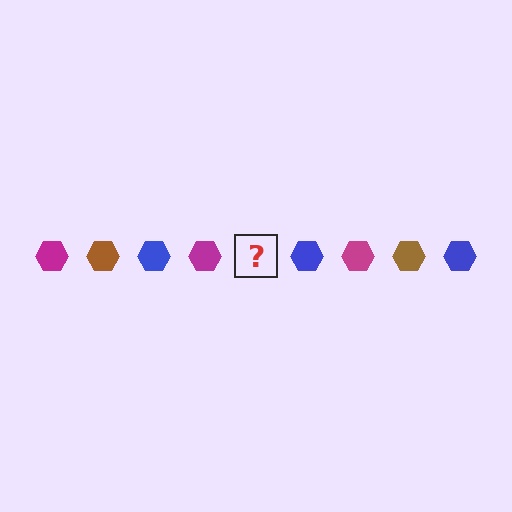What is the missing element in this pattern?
The missing element is a brown hexagon.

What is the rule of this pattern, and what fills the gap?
The rule is that the pattern cycles through magenta, brown, blue hexagons. The gap should be filled with a brown hexagon.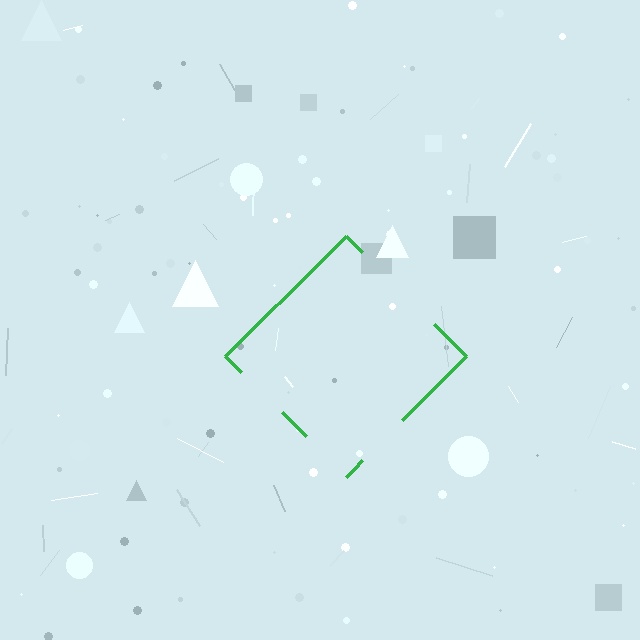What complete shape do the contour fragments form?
The contour fragments form a diamond.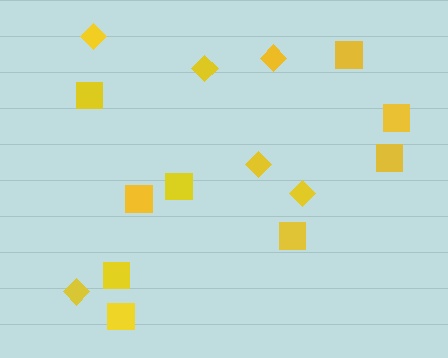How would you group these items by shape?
There are 2 groups: one group of squares (9) and one group of diamonds (6).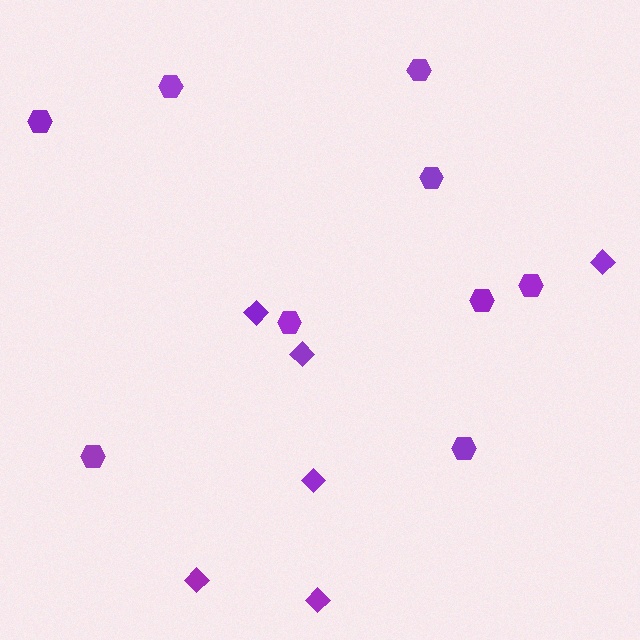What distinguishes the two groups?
There are 2 groups: one group of diamonds (6) and one group of hexagons (9).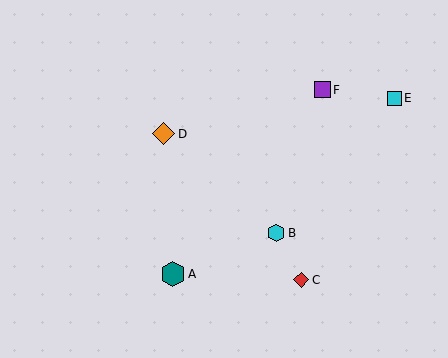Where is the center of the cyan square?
The center of the cyan square is at (394, 98).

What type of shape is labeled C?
Shape C is a red diamond.